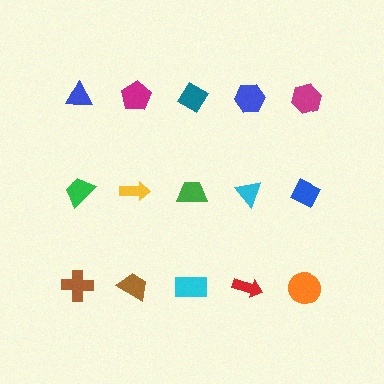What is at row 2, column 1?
A green trapezoid.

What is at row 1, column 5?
A magenta hexagon.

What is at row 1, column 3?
A teal diamond.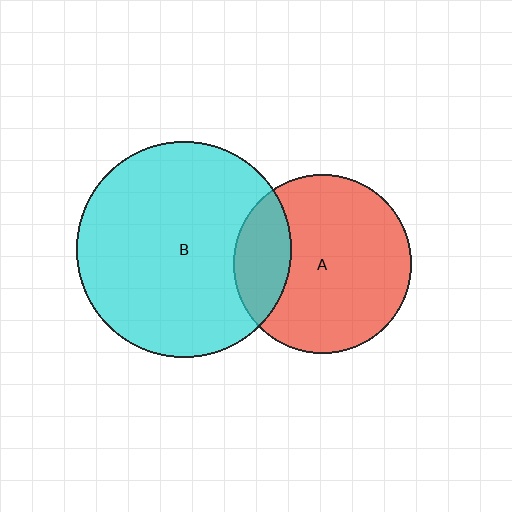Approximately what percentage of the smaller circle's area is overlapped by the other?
Approximately 20%.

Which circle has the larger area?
Circle B (cyan).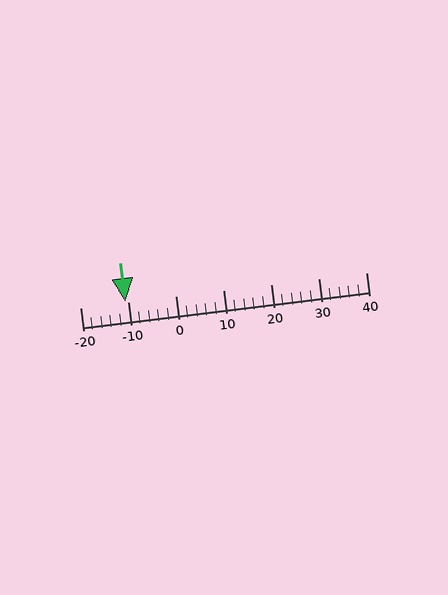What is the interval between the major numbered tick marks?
The major tick marks are spaced 10 units apart.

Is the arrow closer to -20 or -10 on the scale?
The arrow is closer to -10.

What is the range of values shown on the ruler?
The ruler shows values from -20 to 40.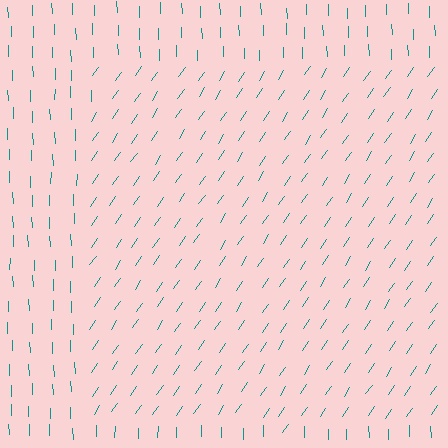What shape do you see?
I see a rectangle.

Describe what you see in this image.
The image is filled with small teal line segments. A rectangle region in the image has lines oriented differently from the surrounding lines, creating a visible texture boundary.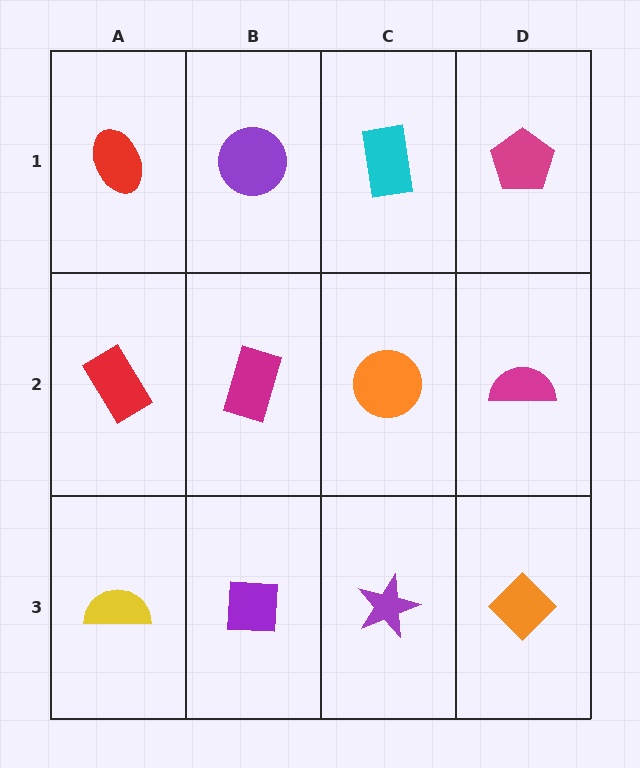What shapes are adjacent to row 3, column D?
A magenta semicircle (row 2, column D), a purple star (row 3, column C).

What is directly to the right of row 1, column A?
A purple circle.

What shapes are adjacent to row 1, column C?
An orange circle (row 2, column C), a purple circle (row 1, column B), a magenta pentagon (row 1, column D).